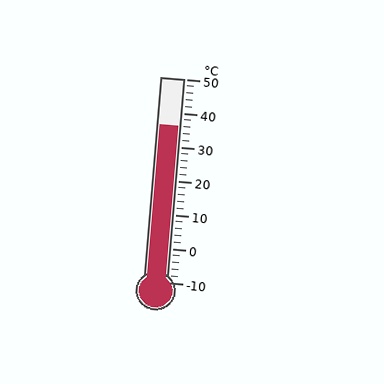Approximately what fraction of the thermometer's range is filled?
The thermometer is filled to approximately 75% of its range.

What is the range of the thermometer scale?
The thermometer scale ranges from -10°C to 50°C.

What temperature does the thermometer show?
The thermometer shows approximately 36°C.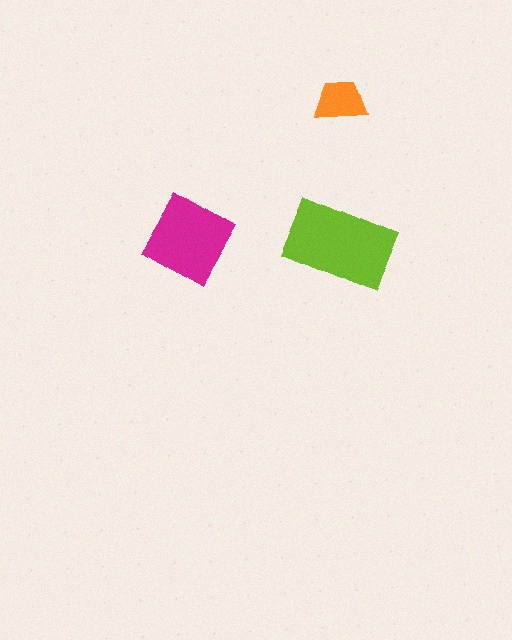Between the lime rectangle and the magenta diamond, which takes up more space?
The lime rectangle.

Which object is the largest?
The lime rectangle.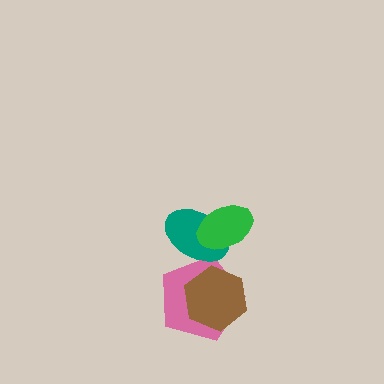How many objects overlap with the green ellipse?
1 object overlaps with the green ellipse.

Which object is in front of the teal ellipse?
The green ellipse is in front of the teal ellipse.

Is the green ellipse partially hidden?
No, no other shape covers it.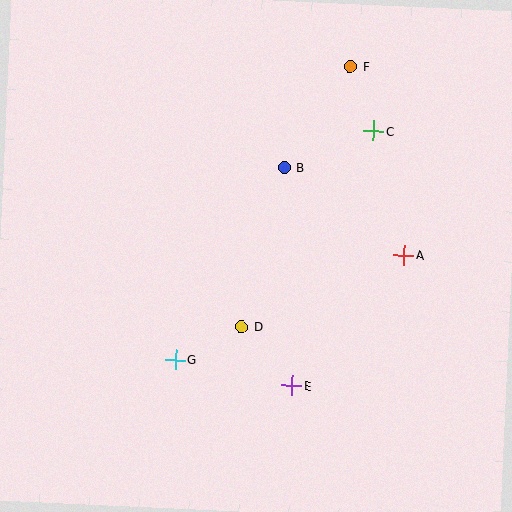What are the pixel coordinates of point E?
Point E is at (292, 386).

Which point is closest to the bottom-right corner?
Point E is closest to the bottom-right corner.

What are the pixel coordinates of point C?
Point C is at (374, 131).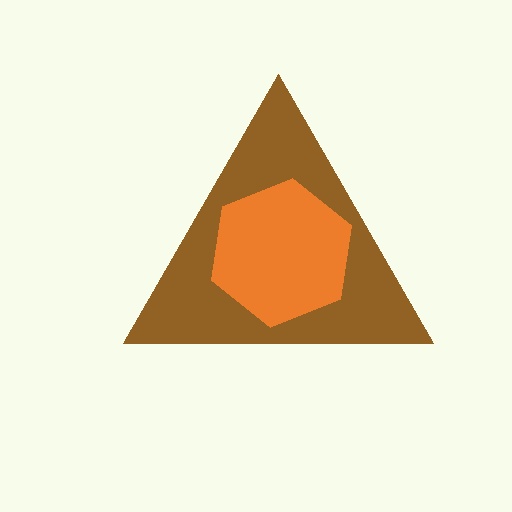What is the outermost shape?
The brown triangle.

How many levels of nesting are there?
2.